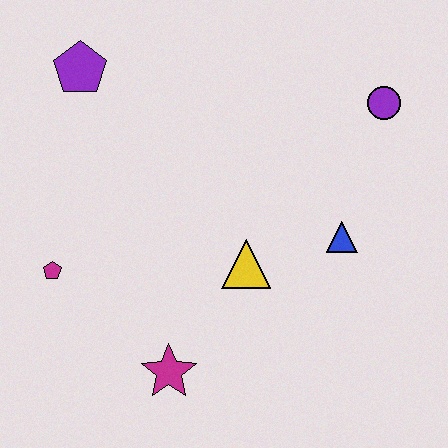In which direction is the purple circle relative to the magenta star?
The purple circle is above the magenta star.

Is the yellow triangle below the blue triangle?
Yes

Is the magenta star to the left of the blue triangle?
Yes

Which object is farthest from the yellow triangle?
The purple pentagon is farthest from the yellow triangle.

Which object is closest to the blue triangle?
The yellow triangle is closest to the blue triangle.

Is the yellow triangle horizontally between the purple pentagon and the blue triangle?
Yes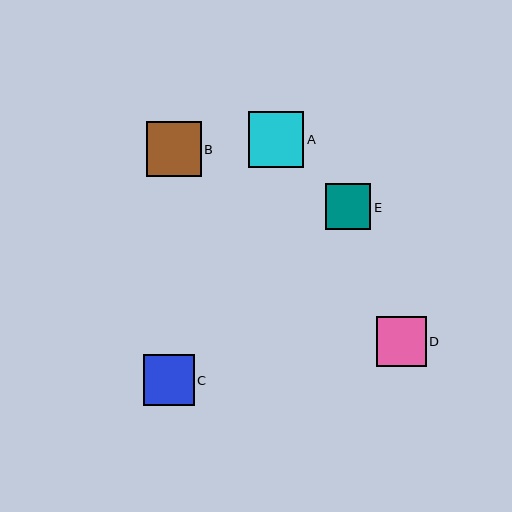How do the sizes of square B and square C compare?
Square B and square C are approximately the same size.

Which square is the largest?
Square A is the largest with a size of approximately 55 pixels.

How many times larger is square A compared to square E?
Square A is approximately 1.2 times the size of square E.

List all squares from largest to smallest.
From largest to smallest: A, B, C, D, E.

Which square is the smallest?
Square E is the smallest with a size of approximately 46 pixels.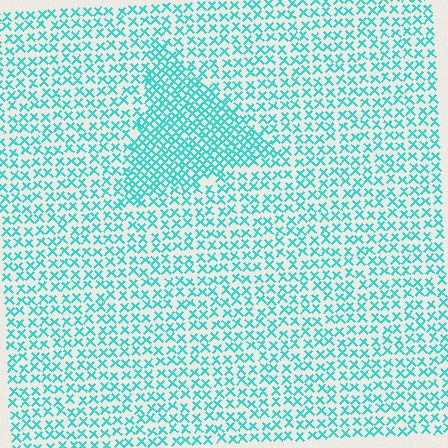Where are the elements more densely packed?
The elements are more densely packed inside the triangle boundary.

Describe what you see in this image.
The image contains small cyan elements arranged at two different densities. A triangle-shaped region is visible where the elements are more densely packed than the surrounding area.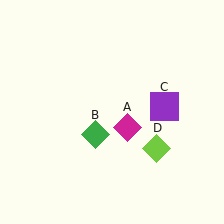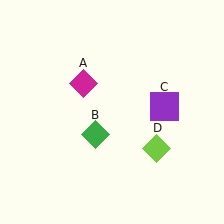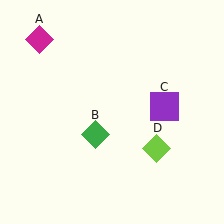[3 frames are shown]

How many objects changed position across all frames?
1 object changed position: magenta diamond (object A).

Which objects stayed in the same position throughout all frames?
Green diamond (object B) and purple square (object C) and lime diamond (object D) remained stationary.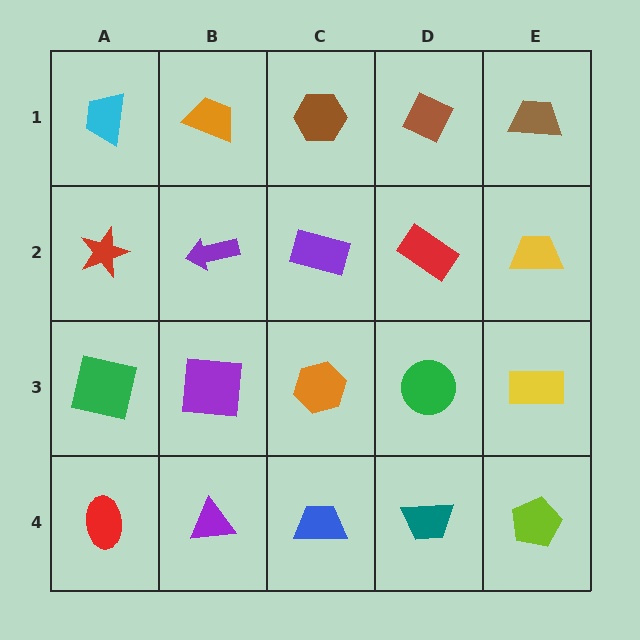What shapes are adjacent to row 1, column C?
A purple rectangle (row 2, column C), an orange trapezoid (row 1, column B), a brown diamond (row 1, column D).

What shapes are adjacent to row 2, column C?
A brown hexagon (row 1, column C), an orange hexagon (row 3, column C), a purple arrow (row 2, column B), a red rectangle (row 2, column D).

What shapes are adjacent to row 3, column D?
A red rectangle (row 2, column D), a teal trapezoid (row 4, column D), an orange hexagon (row 3, column C), a yellow rectangle (row 3, column E).